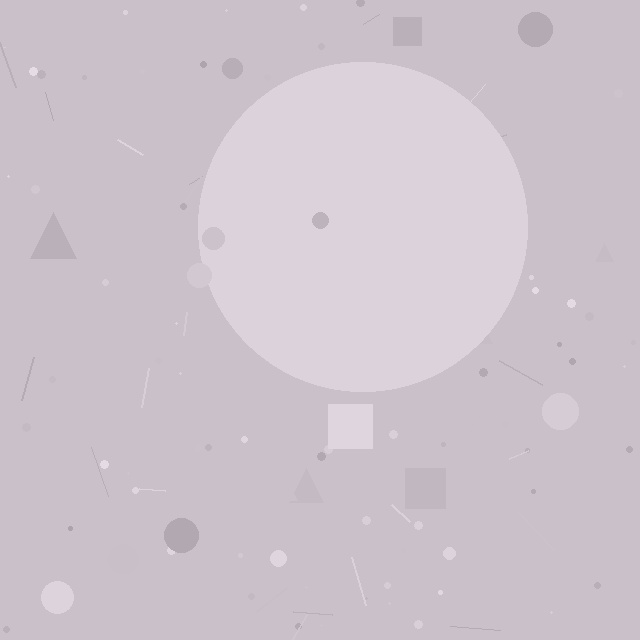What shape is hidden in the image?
A circle is hidden in the image.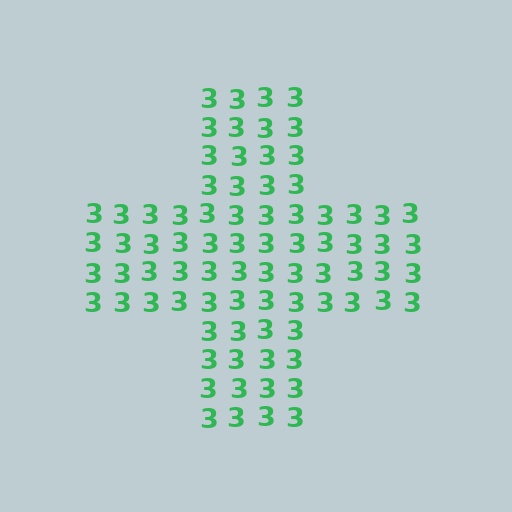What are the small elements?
The small elements are digit 3's.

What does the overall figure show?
The overall figure shows a cross.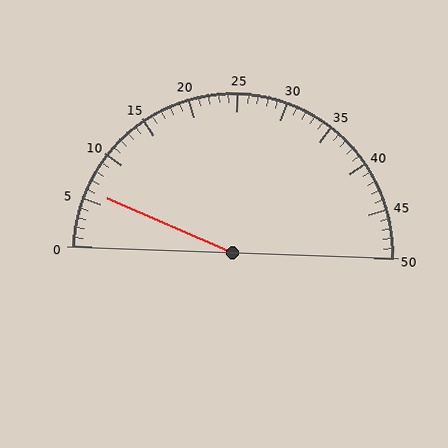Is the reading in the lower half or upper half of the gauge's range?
The reading is in the lower half of the range (0 to 50).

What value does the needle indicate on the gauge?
The needle indicates approximately 6.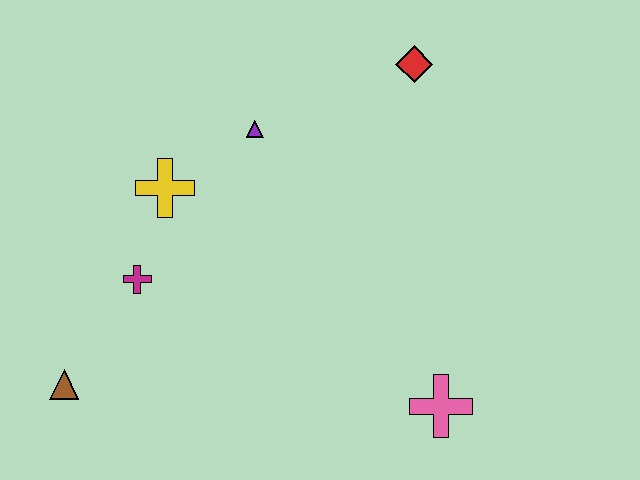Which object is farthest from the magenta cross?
The red diamond is farthest from the magenta cross.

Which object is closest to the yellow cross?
The magenta cross is closest to the yellow cross.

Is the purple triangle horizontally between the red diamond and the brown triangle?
Yes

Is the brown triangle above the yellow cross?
No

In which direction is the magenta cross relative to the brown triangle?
The magenta cross is above the brown triangle.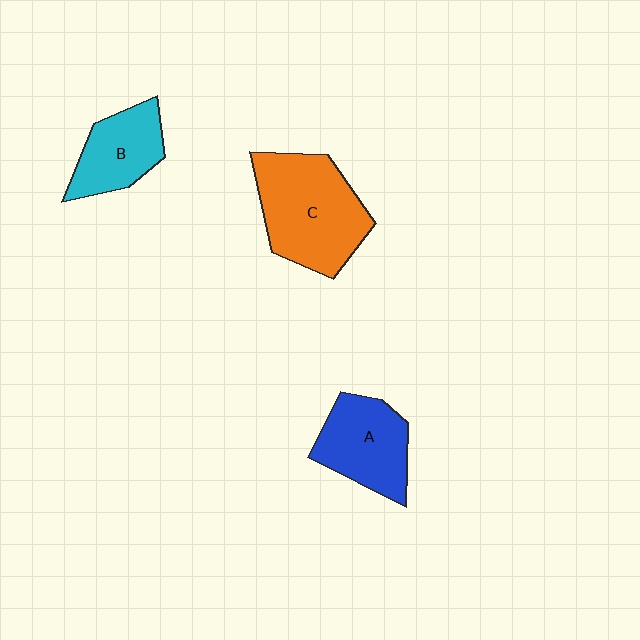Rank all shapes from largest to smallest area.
From largest to smallest: C (orange), A (blue), B (cyan).